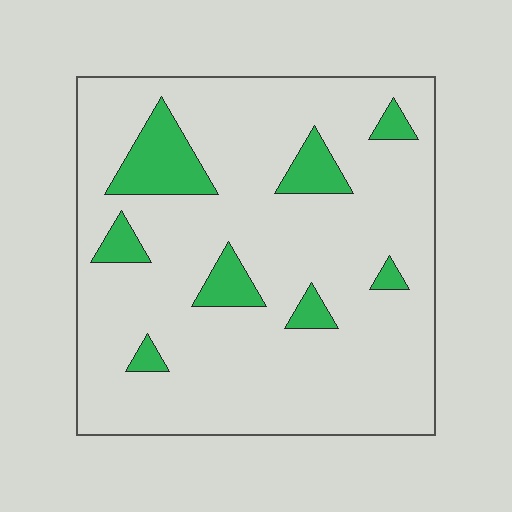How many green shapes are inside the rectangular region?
8.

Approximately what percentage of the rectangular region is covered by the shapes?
Approximately 15%.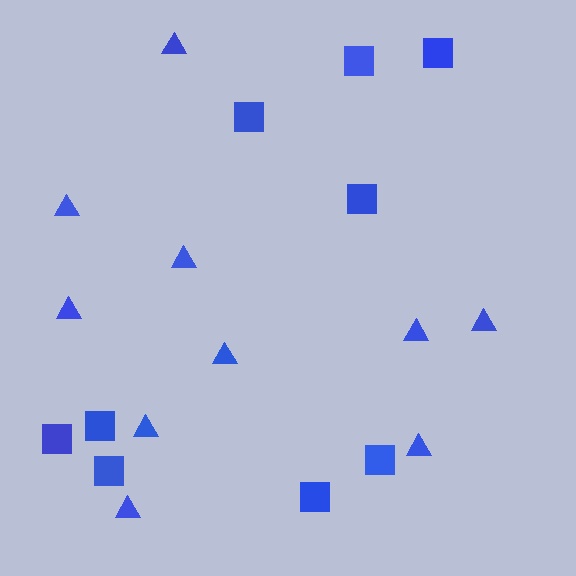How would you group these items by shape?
There are 2 groups: one group of triangles (10) and one group of squares (9).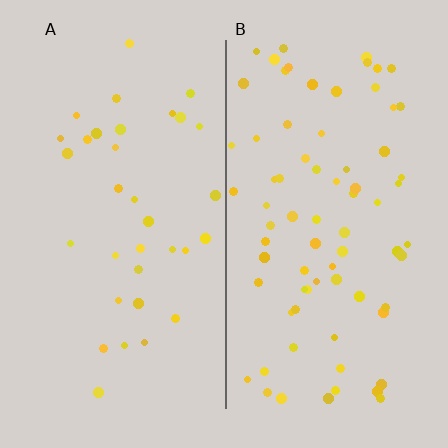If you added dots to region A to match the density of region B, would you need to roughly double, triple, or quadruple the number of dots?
Approximately double.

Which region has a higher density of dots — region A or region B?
B (the right).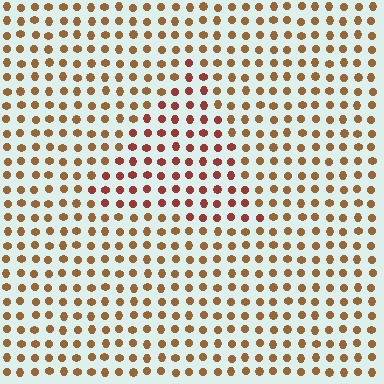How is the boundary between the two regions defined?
The boundary is defined purely by a slight shift in hue (about 30 degrees). Spacing, size, and orientation are identical on both sides.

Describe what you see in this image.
The image is filled with small brown elements in a uniform arrangement. A triangle-shaped region is visible where the elements are tinted to a slightly different hue, forming a subtle color boundary.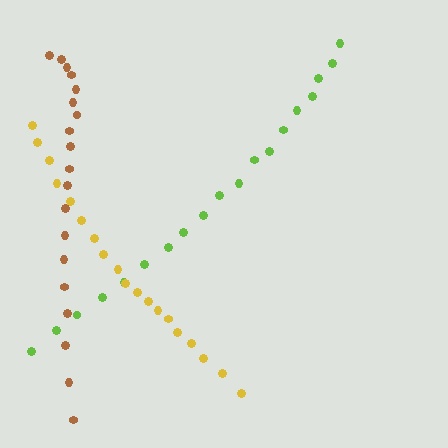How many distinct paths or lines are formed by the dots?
There are 3 distinct paths.